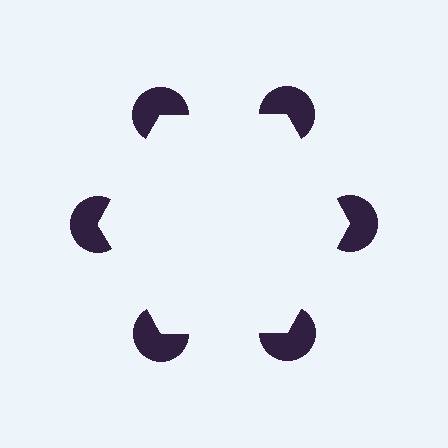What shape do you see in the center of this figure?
An illusory hexagon — its edges are inferred from the aligned wedge cuts in the pac-man discs, not physically drawn.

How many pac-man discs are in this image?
There are 6 — one at each vertex of the illusory hexagon.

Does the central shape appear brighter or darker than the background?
It typically appears slightly brighter than the background, even though no actual brightness change is drawn.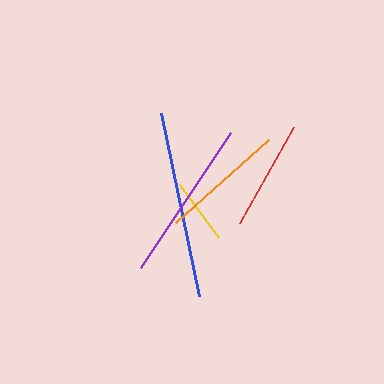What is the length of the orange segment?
The orange segment is approximately 125 pixels long.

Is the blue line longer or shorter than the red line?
The blue line is longer than the red line.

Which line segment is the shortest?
The yellow line is the shortest at approximately 66 pixels.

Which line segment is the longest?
The blue line is the longest at approximately 187 pixels.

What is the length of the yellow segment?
The yellow segment is approximately 66 pixels long.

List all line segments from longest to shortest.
From longest to shortest: blue, purple, orange, red, yellow.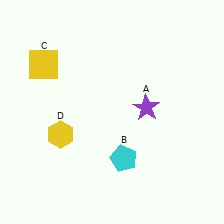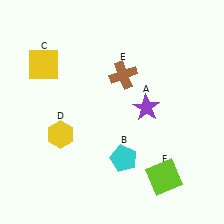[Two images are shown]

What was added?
A brown cross (E), a lime square (F) were added in Image 2.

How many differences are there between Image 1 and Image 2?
There are 2 differences between the two images.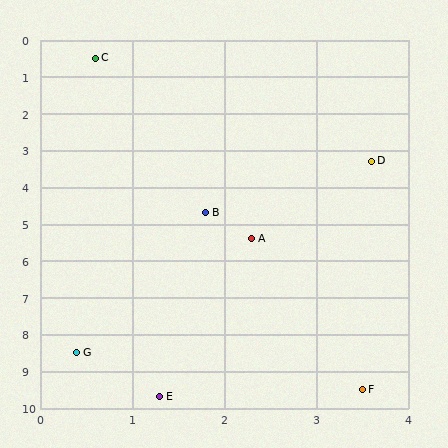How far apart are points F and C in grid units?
Points F and C are about 9.5 grid units apart.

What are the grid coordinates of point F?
Point F is at approximately (3.5, 9.5).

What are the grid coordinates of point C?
Point C is at approximately (0.6, 0.5).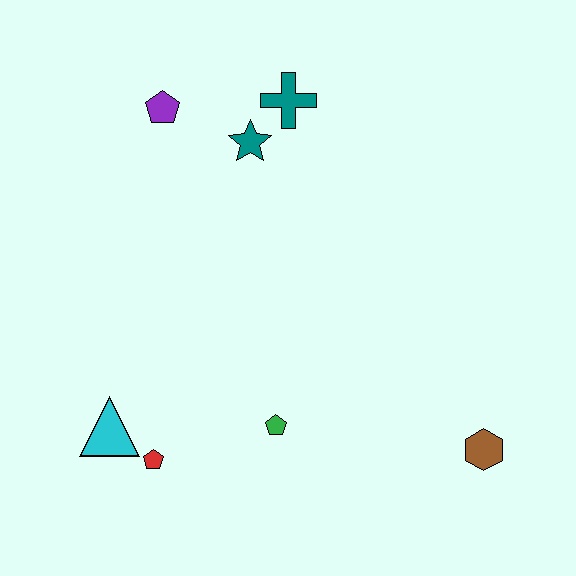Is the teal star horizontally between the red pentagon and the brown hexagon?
Yes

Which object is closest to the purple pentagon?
The teal star is closest to the purple pentagon.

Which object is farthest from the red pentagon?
The teal cross is farthest from the red pentagon.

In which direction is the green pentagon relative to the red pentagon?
The green pentagon is to the right of the red pentagon.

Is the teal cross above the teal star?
Yes